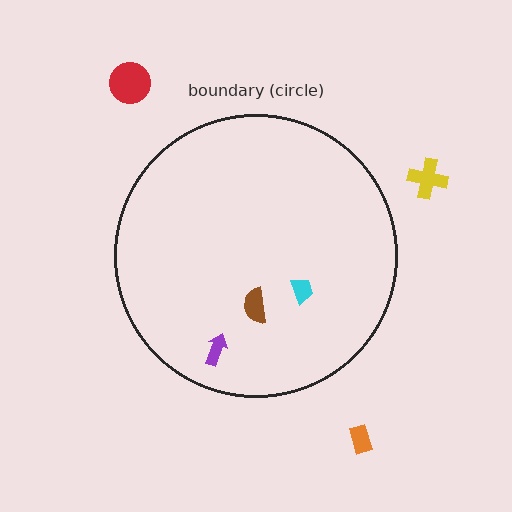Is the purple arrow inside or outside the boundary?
Inside.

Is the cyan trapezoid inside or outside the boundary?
Inside.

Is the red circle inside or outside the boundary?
Outside.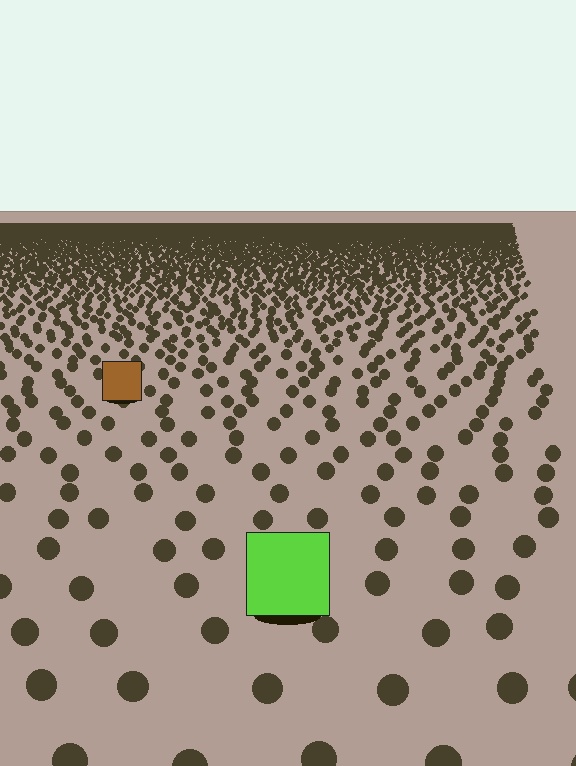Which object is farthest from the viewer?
The brown square is farthest from the viewer. It appears smaller and the ground texture around it is denser.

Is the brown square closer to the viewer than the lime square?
No. The lime square is closer — you can tell from the texture gradient: the ground texture is coarser near it.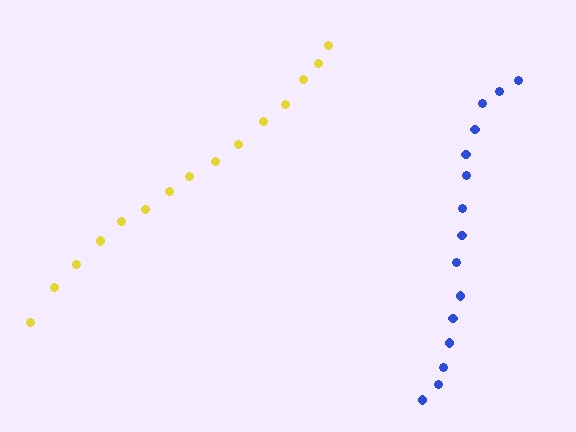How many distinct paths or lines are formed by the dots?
There are 2 distinct paths.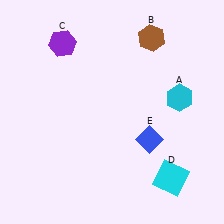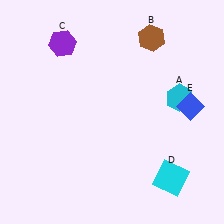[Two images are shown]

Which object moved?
The blue diamond (E) moved right.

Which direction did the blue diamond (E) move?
The blue diamond (E) moved right.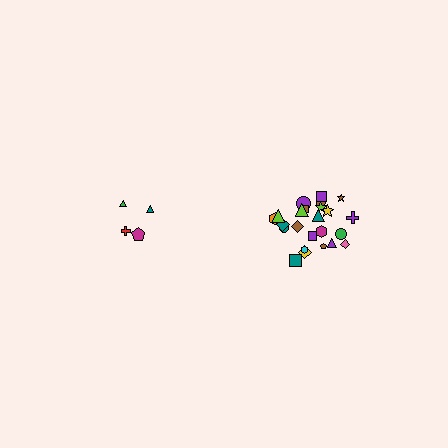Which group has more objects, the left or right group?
The right group.